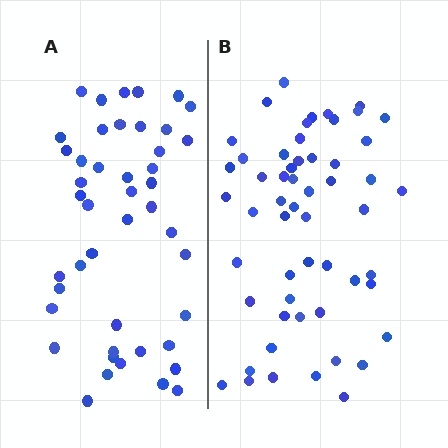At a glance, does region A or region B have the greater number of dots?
Region B (the right region) has more dots.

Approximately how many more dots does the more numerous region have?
Region B has roughly 10 or so more dots than region A.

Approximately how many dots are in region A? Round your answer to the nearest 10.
About 40 dots. (The exact count is 45, which rounds to 40.)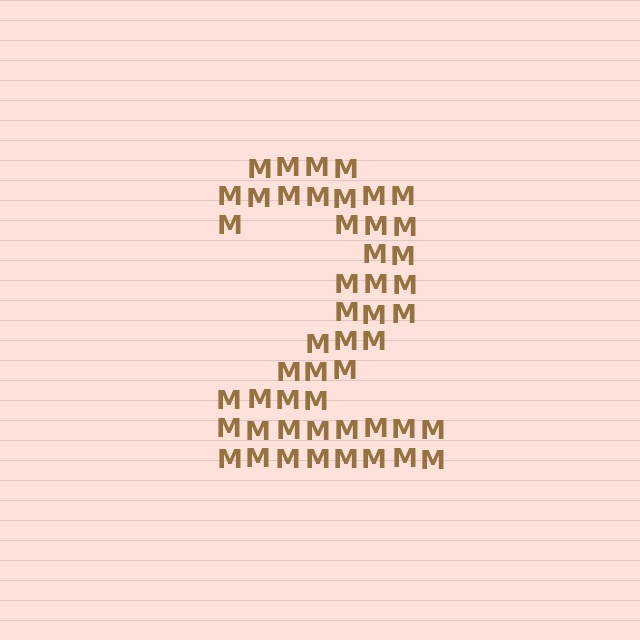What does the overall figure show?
The overall figure shows the digit 2.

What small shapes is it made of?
It is made of small letter M's.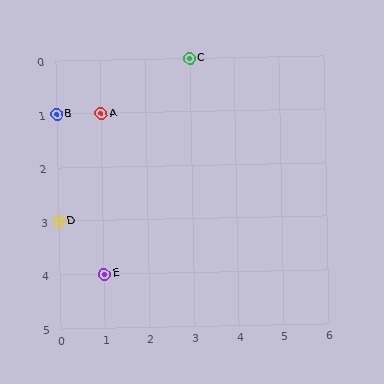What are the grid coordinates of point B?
Point B is at grid coordinates (0, 1).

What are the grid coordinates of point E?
Point E is at grid coordinates (1, 4).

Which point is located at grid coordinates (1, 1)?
Point A is at (1, 1).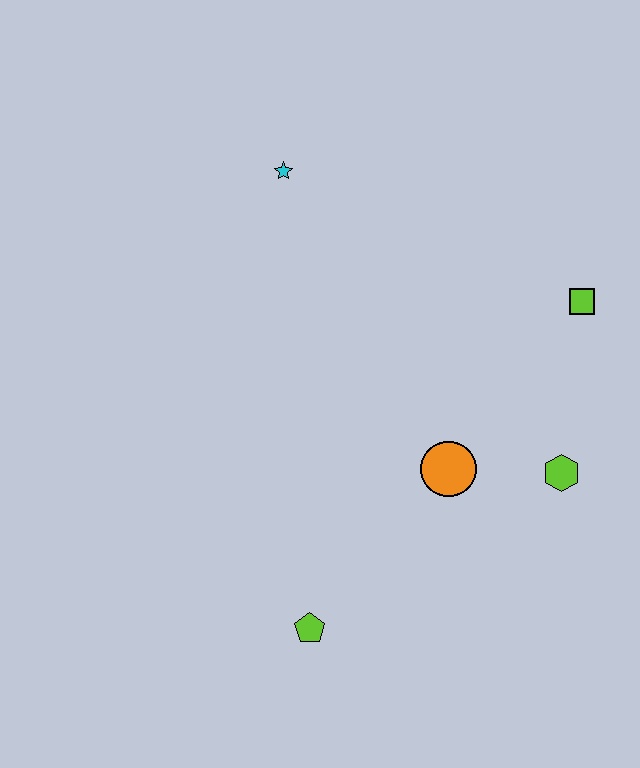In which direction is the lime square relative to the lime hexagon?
The lime square is above the lime hexagon.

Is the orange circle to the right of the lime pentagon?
Yes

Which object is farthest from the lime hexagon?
The cyan star is farthest from the lime hexagon.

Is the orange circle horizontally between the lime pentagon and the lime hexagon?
Yes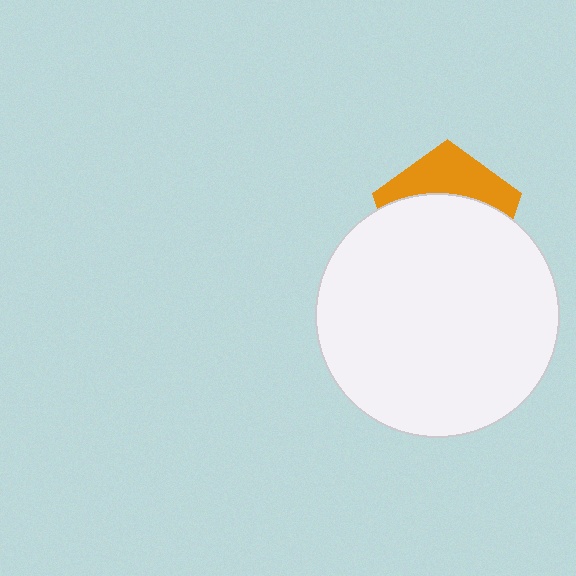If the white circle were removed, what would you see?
You would see the complete orange pentagon.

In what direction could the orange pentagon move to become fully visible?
The orange pentagon could move up. That would shift it out from behind the white circle entirely.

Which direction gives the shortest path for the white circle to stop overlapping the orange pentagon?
Moving down gives the shortest separation.